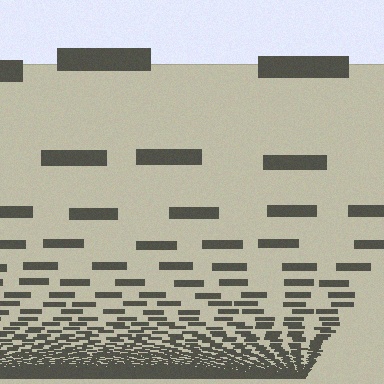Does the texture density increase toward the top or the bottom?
Density increases toward the bottom.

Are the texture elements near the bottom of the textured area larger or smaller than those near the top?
Smaller. The gradient is inverted — elements near the bottom are smaller and denser.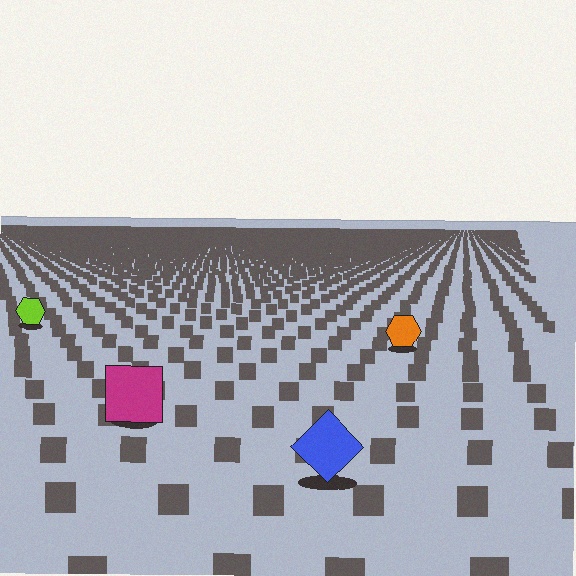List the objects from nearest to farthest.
From nearest to farthest: the blue diamond, the magenta square, the orange hexagon, the lime hexagon.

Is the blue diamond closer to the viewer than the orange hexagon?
Yes. The blue diamond is closer — you can tell from the texture gradient: the ground texture is coarser near it.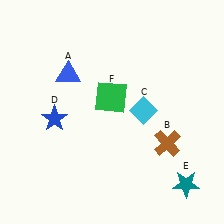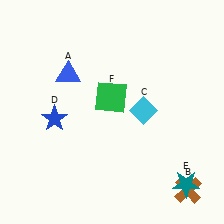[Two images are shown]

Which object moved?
The brown cross (B) moved down.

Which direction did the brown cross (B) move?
The brown cross (B) moved down.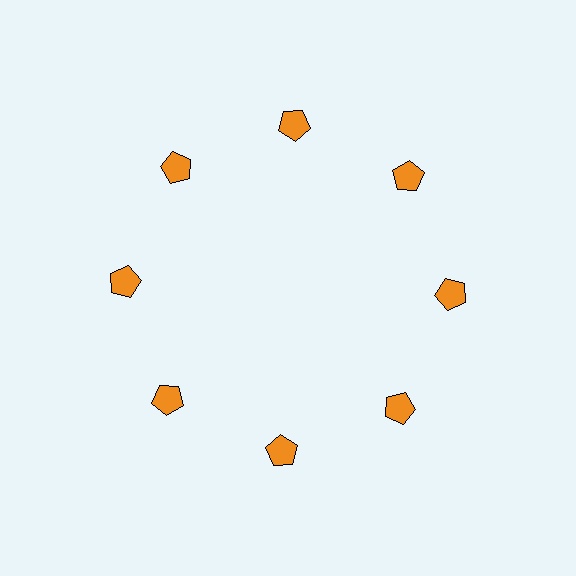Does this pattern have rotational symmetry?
Yes, this pattern has 8-fold rotational symmetry. It looks the same after rotating 45 degrees around the center.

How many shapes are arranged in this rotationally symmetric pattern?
There are 8 shapes, arranged in 8 groups of 1.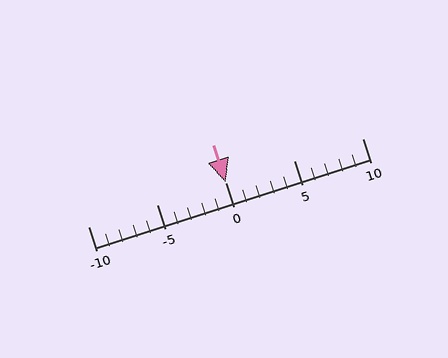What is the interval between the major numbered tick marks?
The major tick marks are spaced 5 units apart.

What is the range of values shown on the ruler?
The ruler shows values from -10 to 10.